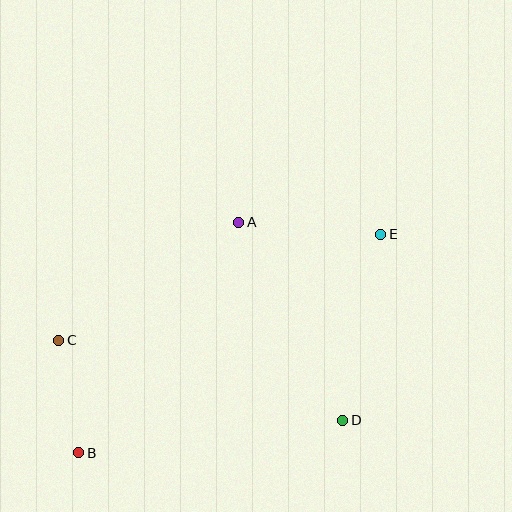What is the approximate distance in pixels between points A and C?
The distance between A and C is approximately 216 pixels.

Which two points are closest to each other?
Points B and C are closest to each other.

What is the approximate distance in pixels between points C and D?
The distance between C and D is approximately 295 pixels.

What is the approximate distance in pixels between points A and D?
The distance between A and D is approximately 224 pixels.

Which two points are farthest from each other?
Points B and E are farthest from each other.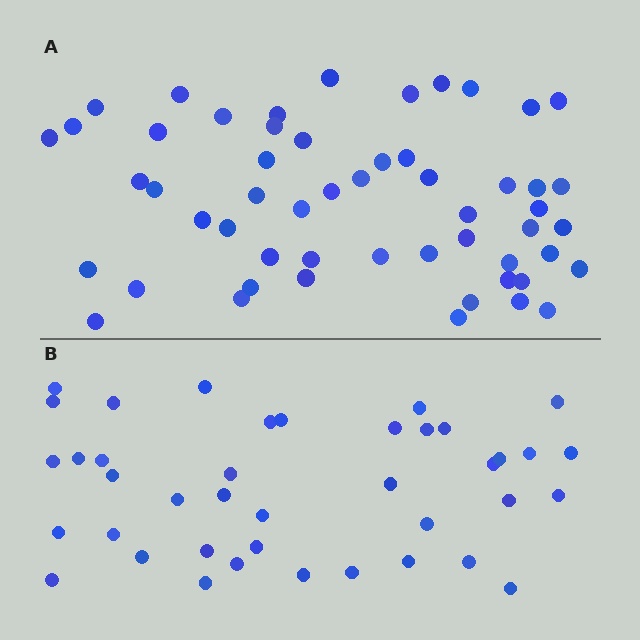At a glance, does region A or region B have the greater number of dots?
Region A (the top region) has more dots.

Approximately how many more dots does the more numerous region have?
Region A has approximately 15 more dots than region B.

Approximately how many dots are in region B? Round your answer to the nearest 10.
About 40 dots.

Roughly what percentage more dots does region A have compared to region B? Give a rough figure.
About 35% more.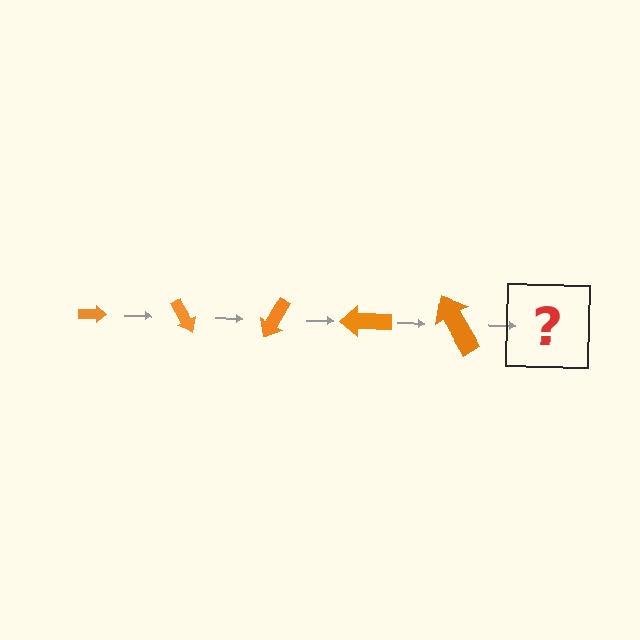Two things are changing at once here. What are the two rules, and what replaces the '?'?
The two rules are that the arrow grows larger each step and it rotates 60 degrees each step. The '?' should be an arrow, larger than the previous one and rotated 300 degrees from the start.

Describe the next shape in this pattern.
It should be an arrow, larger than the previous one and rotated 300 degrees from the start.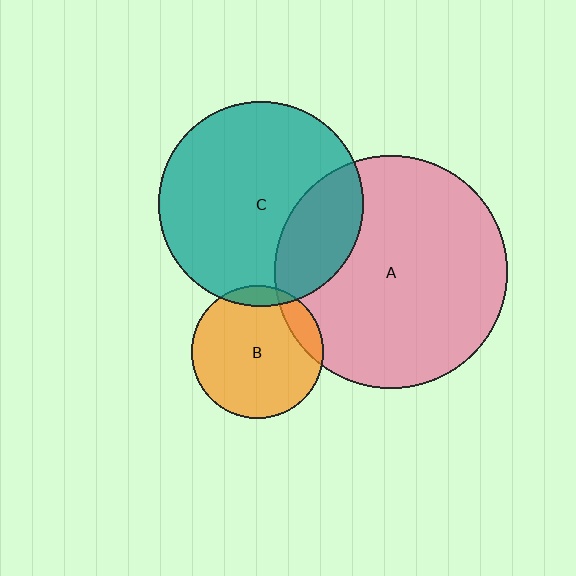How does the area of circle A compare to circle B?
Approximately 3.1 times.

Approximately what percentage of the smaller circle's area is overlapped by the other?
Approximately 10%.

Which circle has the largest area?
Circle A (pink).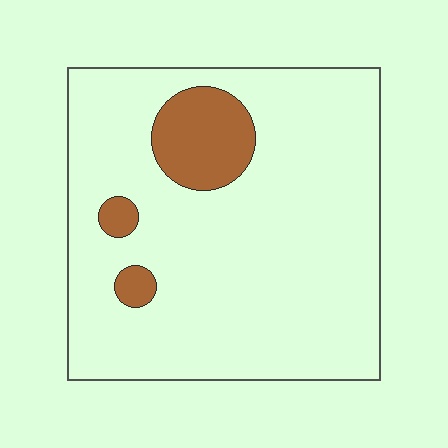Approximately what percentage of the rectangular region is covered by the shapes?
Approximately 10%.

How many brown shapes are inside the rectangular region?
3.